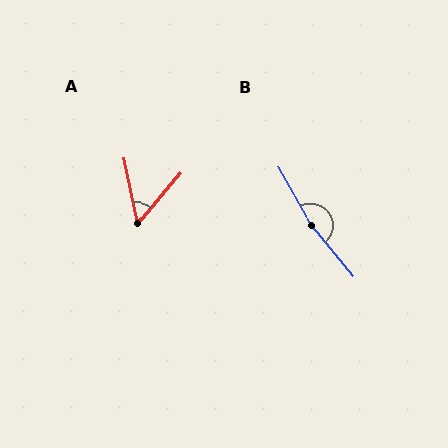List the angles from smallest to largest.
A (52°), B (170°).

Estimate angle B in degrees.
Approximately 170 degrees.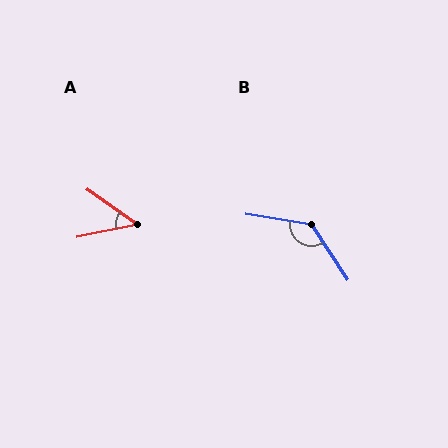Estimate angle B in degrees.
Approximately 132 degrees.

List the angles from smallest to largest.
A (47°), B (132°).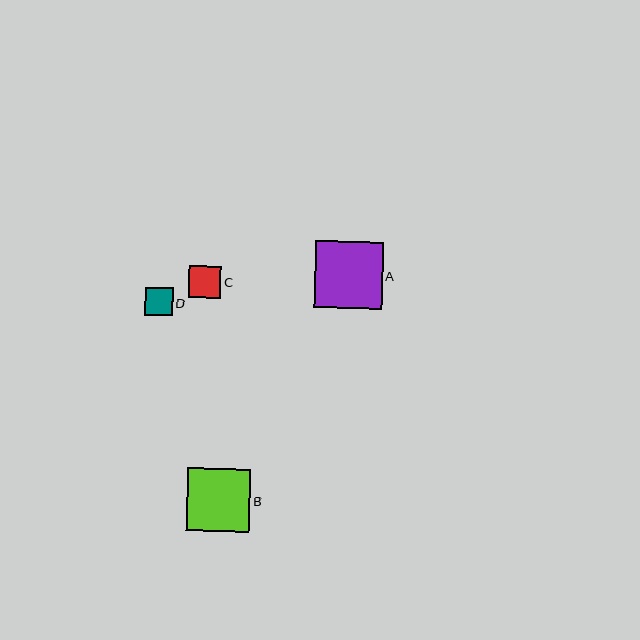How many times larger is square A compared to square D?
Square A is approximately 2.4 times the size of square D.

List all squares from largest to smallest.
From largest to smallest: A, B, C, D.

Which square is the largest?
Square A is the largest with a size of approximately 67 pixels.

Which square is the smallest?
Square D is the smallest with a size of approximately 28 pixels.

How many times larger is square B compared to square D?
Square B is approximately 2.2 times the size of square D.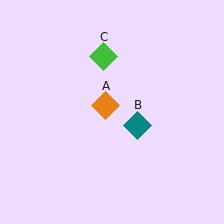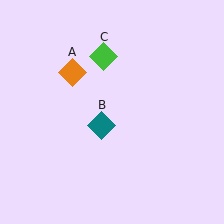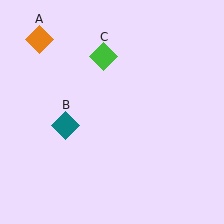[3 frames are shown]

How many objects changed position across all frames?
2 objects changed position: orange diamond (object A), teal diamond (object B).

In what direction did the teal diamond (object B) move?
The teal diamond (object B) moved left.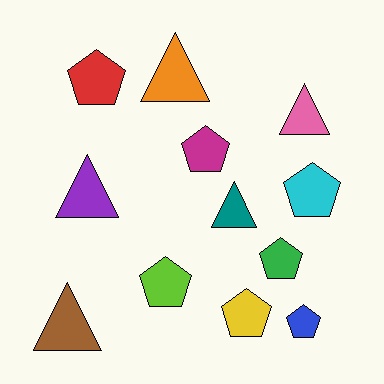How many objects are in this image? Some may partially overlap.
There are 12 objects.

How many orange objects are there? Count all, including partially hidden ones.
There is 1 orange object.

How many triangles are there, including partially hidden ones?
There are 5 triangles.